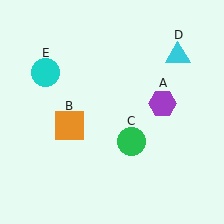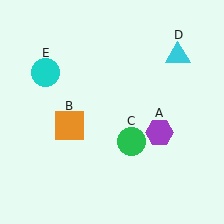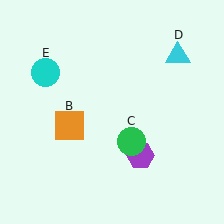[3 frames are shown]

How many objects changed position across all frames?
1 object changed position: purple hexagon (object A).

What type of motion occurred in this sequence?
The purple hexagon (object A) rotated clockwise around the center of the scene.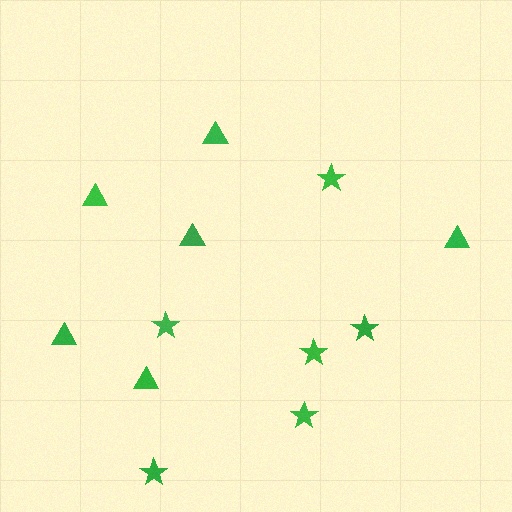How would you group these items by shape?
There are 2 groups: one group of triangles (6) and one group of stars (6).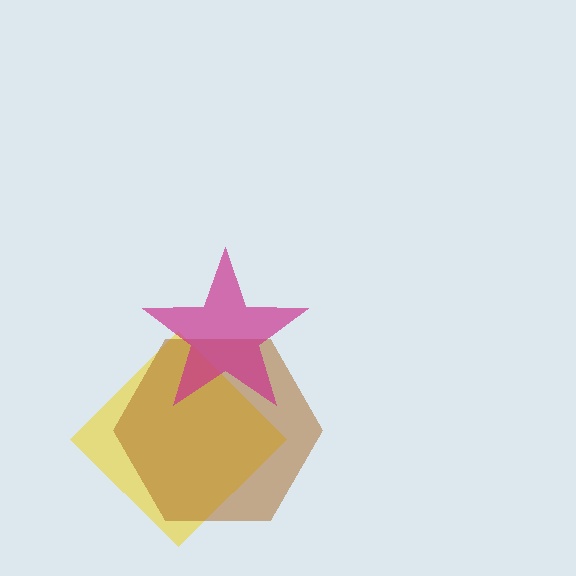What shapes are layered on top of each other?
The layered shapes are: a yellow diamond, a brown hexagon, a magenta star.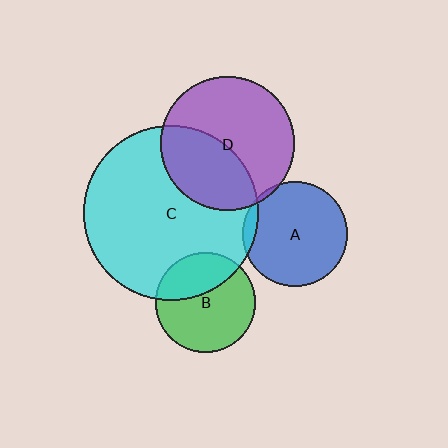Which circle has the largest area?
Circle C (cyan).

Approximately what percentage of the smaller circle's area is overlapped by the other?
Approximately 35%.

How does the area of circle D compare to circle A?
Approximately 1.6 times.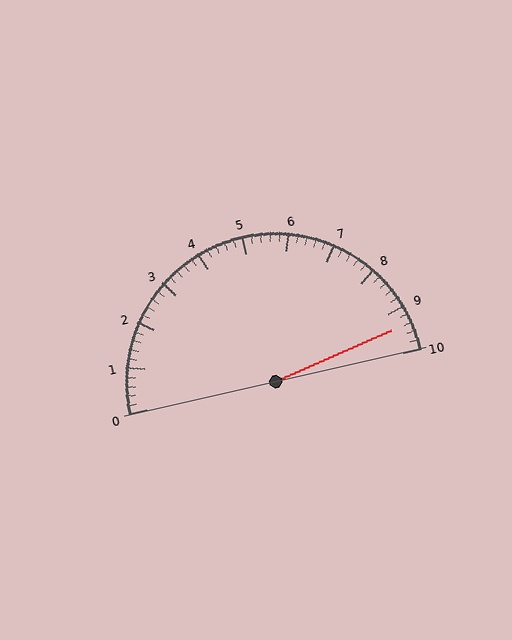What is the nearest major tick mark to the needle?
The nearest major tick mark is 9.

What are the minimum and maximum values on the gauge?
The gauge ranges from 0 to 10.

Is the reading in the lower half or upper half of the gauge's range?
The reading is in the upper half of the range (0 to 10).